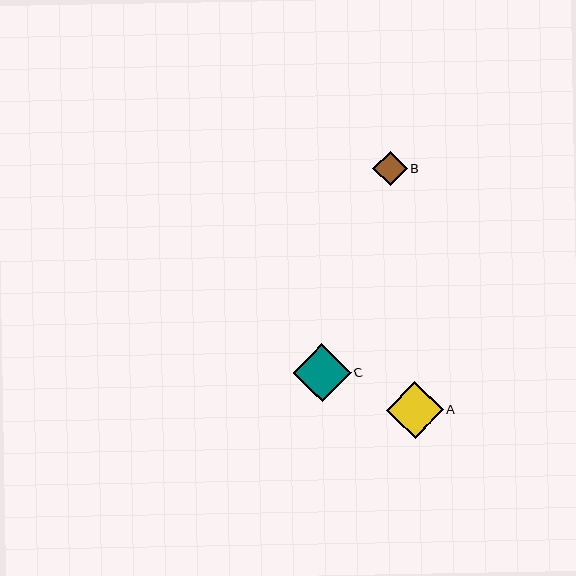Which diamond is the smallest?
Diamond B is the smallest with a size of approximately 34 pixels.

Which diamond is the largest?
Diamond C is the largest with a size of approximately 57 pixels.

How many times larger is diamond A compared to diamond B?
Diamond A is approximately 1.7 times the size of diamond B.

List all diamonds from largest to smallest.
From largest to smallest: C, A, B.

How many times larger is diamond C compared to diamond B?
Diamond C is approximately 1.7 times the size of diamond B.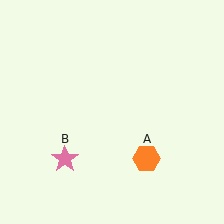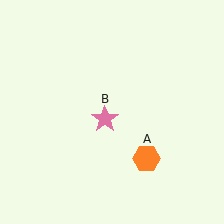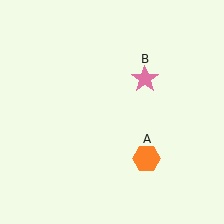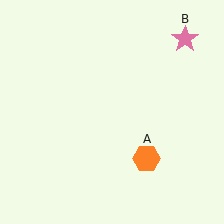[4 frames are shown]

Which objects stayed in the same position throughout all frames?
Orange hexagon (object A) remained stationary.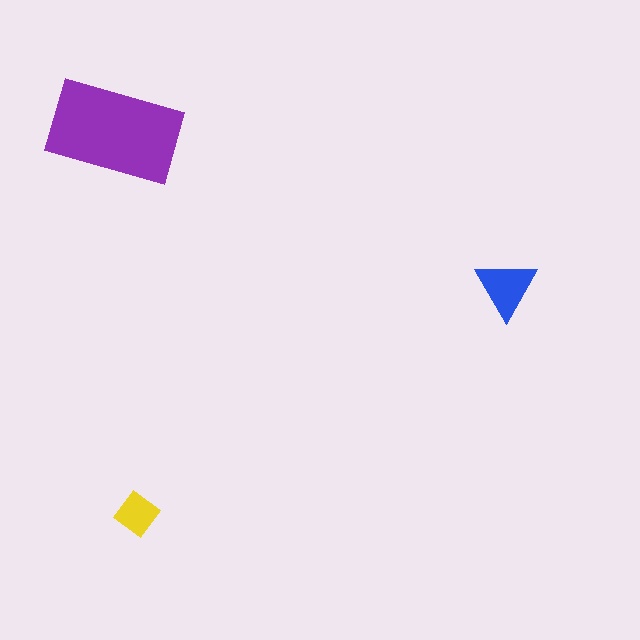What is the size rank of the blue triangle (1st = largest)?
2nd.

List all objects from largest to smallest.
The purple rectangle, the blue triangle, the yellow diamond.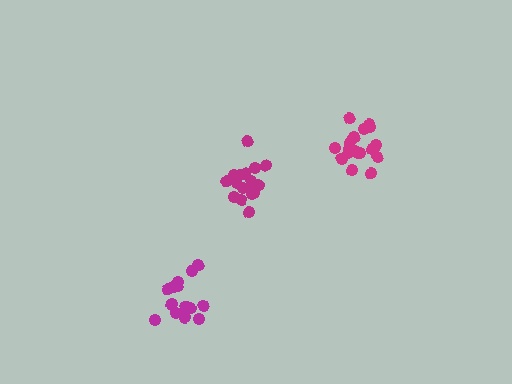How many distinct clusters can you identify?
There are 3 distinct clusters.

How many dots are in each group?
Group 1: 16 dots, Group 2: 19 dots, Group 3: 18 dots (53 total).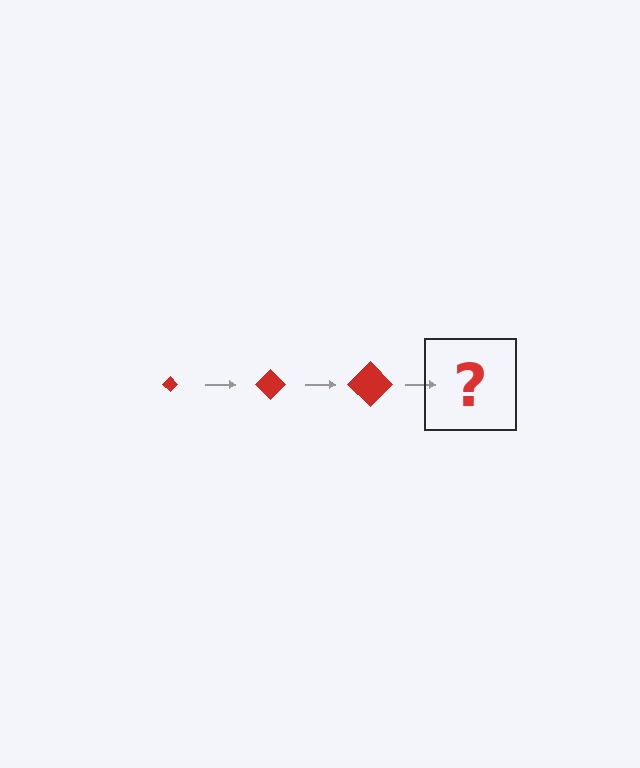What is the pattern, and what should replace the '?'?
The pattern is that the diamond gets progressively larger each step. The '?' should be a red diamond, larger than the previous one.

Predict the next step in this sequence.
The next step is a red diamond, larger than the previous one.